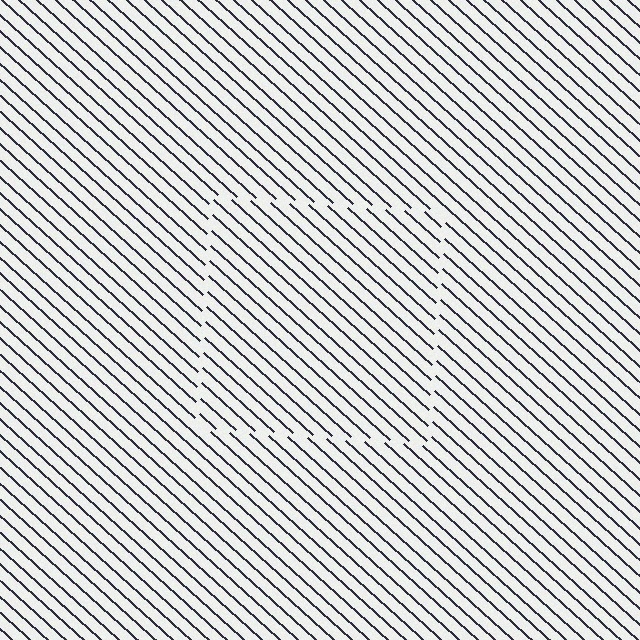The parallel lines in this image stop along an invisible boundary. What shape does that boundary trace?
An illusory square. The interior of the shape contains the same grating, shifted by half a period — the contour is defined by the phase discontinuity where line-ends from the inner and outer gratings abut.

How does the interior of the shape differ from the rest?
The interior of the shape contains the same grating, shifted by half a period — the contour is defined by the phase discontinuity where line-ends from the inner and outer gratings abut.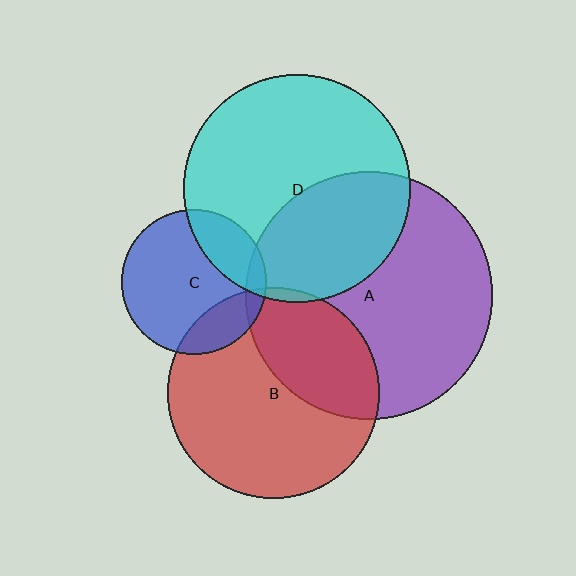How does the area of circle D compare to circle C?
Approximately 2.5 times.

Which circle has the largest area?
Circle A (purple).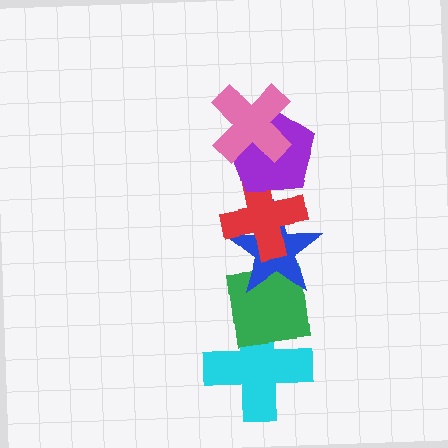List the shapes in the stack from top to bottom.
From top to bottom: the pink cross, the purple pentagon, the red cross, the blue star, the green square, the cyan cross.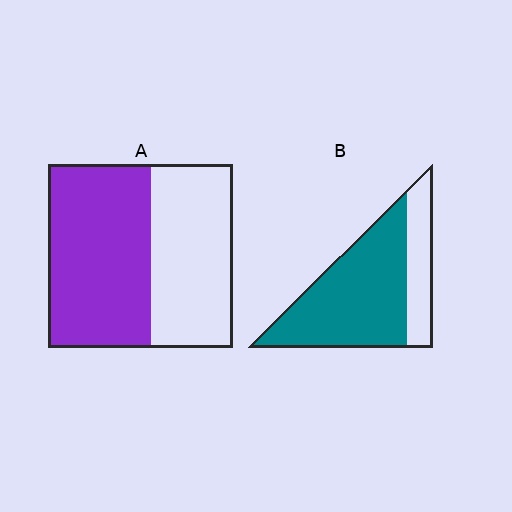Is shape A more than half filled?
Yes.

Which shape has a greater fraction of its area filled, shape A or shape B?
Shape B.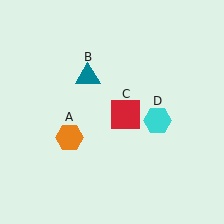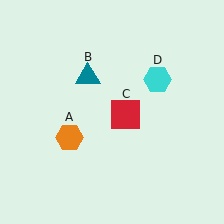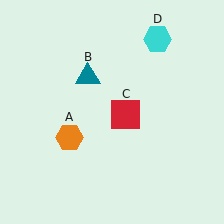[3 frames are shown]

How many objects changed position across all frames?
1 object changed position: cyan hexagon (object D).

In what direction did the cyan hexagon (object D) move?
The cyan hexagon (object D) moved up.